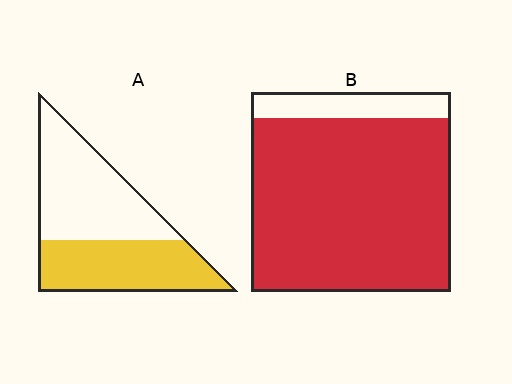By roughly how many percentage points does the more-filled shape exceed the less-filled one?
By roughly 40 percentage points (B over A).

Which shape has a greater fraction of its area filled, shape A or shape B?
Shape B.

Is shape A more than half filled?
No.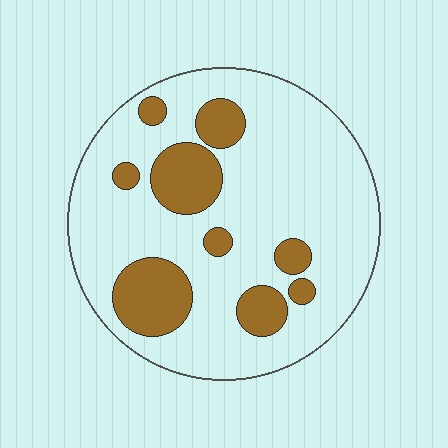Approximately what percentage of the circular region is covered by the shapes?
Approximately 20%.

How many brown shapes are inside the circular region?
9.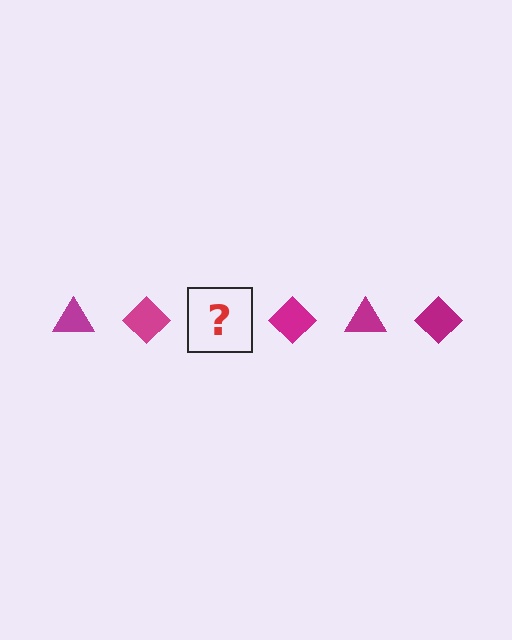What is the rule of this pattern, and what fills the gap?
The rule is that the pattern cycles through triangle, diamond shapes in magenta. The gap should be filled with a magenta triangle.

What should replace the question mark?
The question mark should be replaced with a magenta triangle.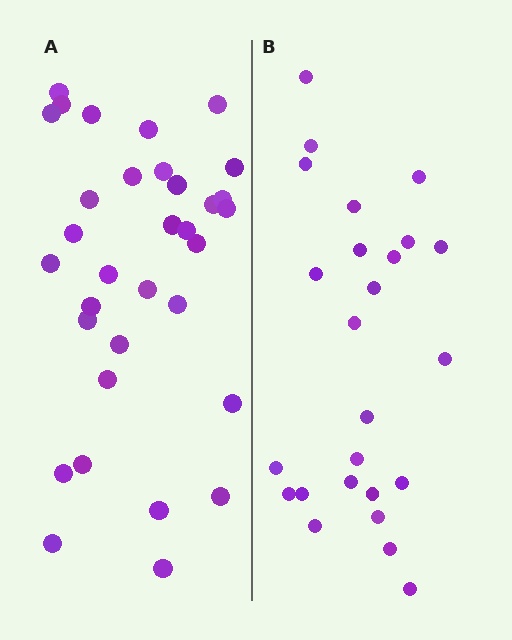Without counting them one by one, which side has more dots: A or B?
Region A (the left region) has more dots.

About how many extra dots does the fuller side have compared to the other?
Region A has roughly 8 or so more dots than region B.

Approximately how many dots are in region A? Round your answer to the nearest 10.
About 30 dots. (The exact count is 33, which rounds to 30.)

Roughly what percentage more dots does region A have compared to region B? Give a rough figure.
About 30% more.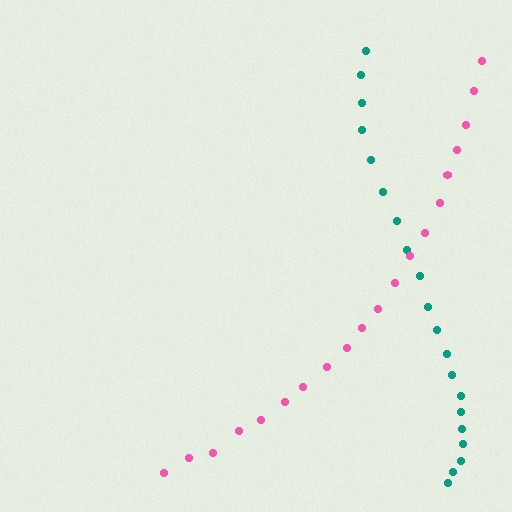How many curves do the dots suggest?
There are 2 distinct paths.